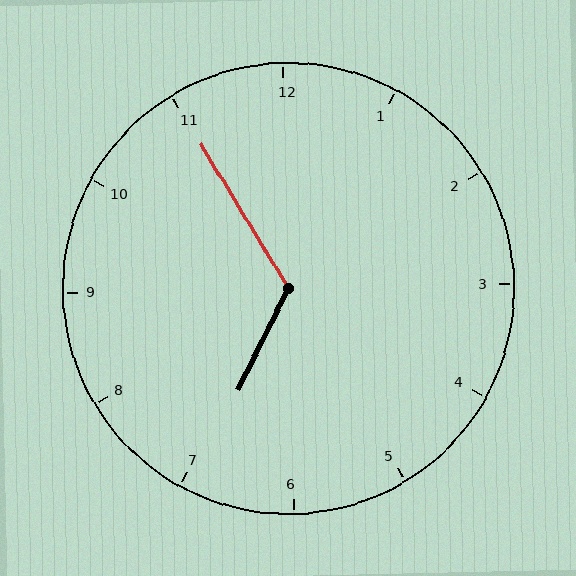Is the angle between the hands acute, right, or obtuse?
It is obtuse.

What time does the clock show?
6:55.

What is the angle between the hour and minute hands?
Approximately 122 degrees.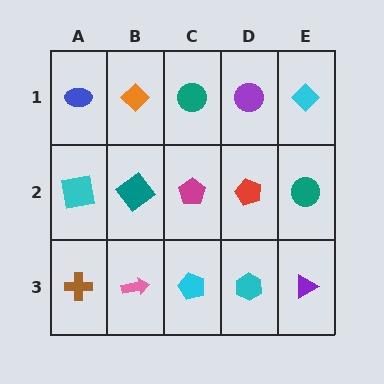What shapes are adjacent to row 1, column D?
A red pentagon (row 2, column D), a teal circle (row 1, column C), a cyan diamond (row 1, column E).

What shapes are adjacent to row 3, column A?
A cyan square (row 2, column A), a pink arrow (row 3, column B).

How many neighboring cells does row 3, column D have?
3.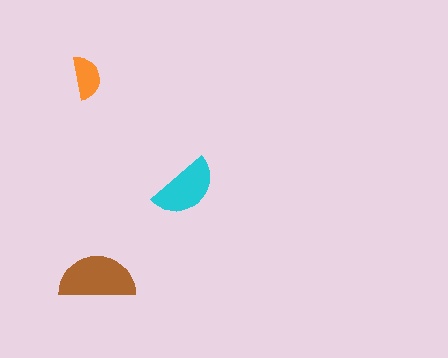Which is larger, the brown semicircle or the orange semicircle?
The brown one.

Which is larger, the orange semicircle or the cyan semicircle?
The cyan one.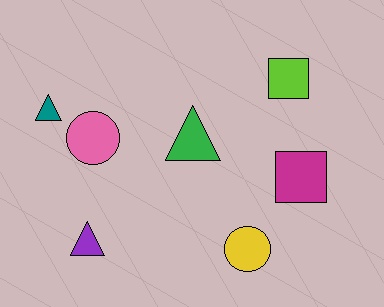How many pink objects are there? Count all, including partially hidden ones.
There is 1 pink object.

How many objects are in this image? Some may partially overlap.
There are 7 objects.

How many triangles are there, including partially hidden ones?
There are 3 triangles.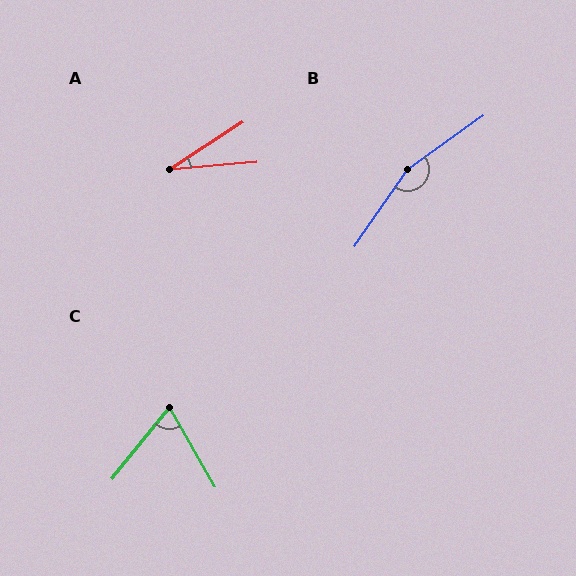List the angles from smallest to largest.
A (28°), C (69°), B (160°).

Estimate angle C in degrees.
Approximately 69 degrees.